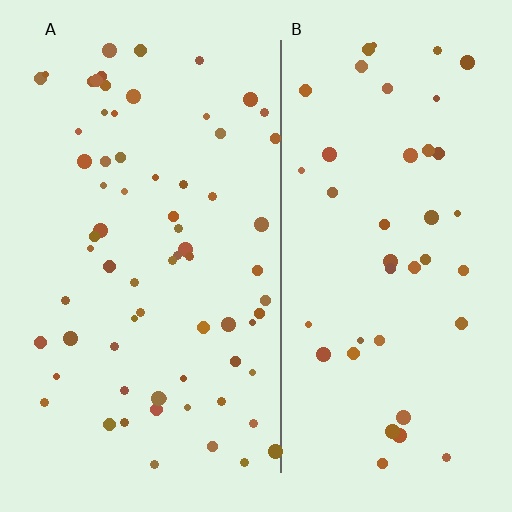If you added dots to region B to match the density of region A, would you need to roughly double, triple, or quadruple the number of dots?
Approximately double.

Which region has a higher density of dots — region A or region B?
A (the left).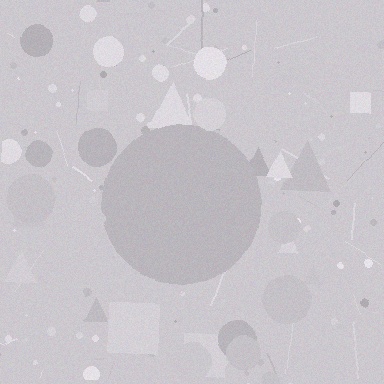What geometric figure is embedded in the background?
A circle is embedded in the background.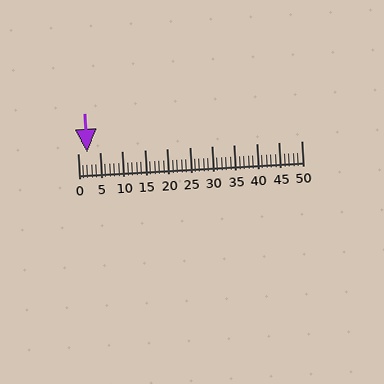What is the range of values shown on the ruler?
The ruler shows values from 0 to 50.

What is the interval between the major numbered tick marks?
The major tick marks are spaced 5 units apart.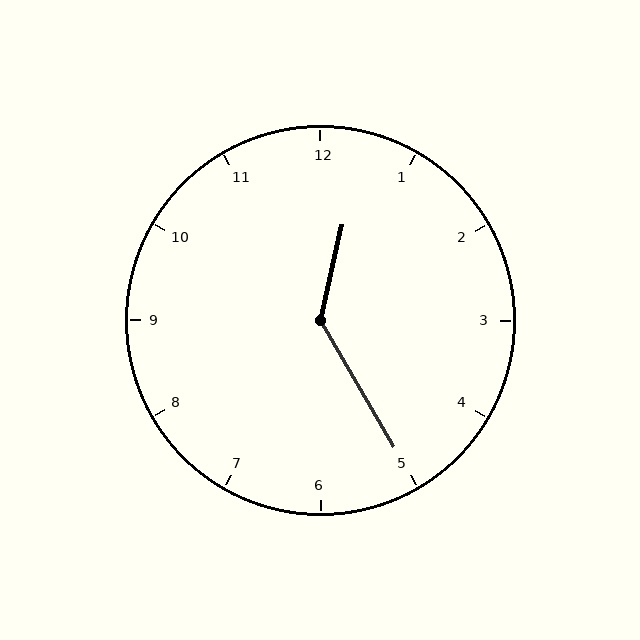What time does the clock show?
12:25.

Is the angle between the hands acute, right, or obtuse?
It is obtuse.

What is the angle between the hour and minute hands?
Approximately 138 degrees.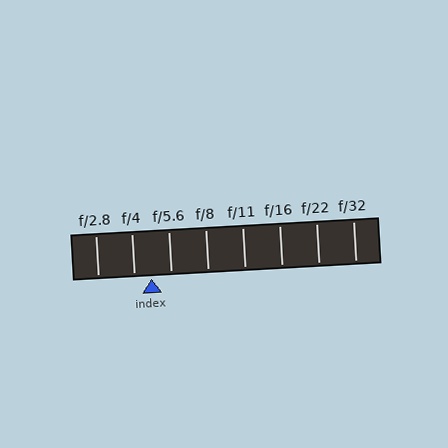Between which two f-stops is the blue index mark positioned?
The index mark is between f/4 and f/5.6.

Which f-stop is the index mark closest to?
The index mark is closest to f/4.